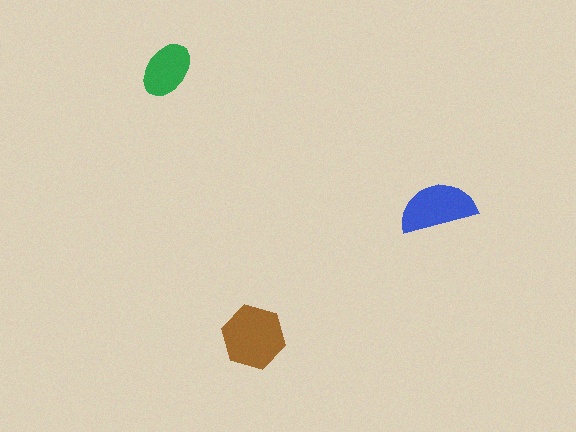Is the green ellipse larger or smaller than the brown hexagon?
Smaller.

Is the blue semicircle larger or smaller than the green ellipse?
Larger.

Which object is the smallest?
The green ellipse.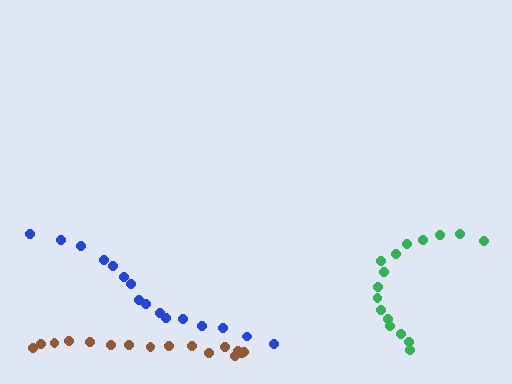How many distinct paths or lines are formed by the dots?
There are 3 distinct paths.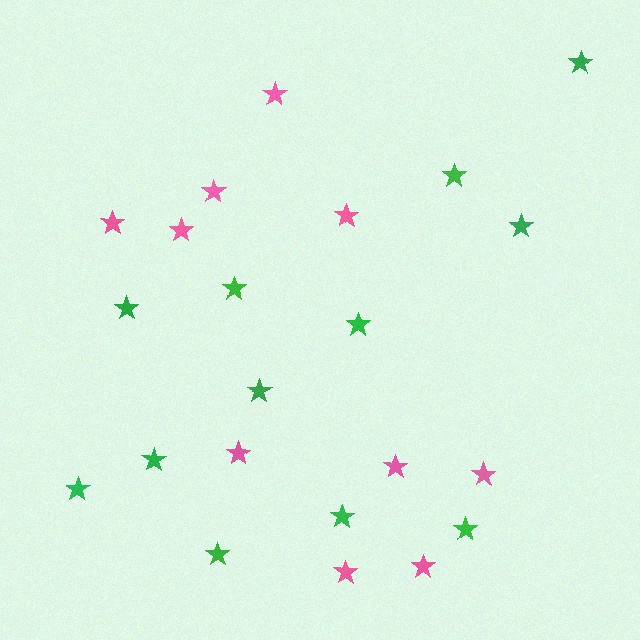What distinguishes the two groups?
There are 2 groups: one group of green stars (12) and one group of pink stars (10).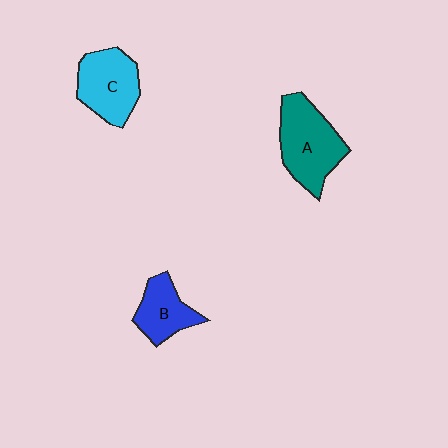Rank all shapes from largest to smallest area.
From largest to smallest: A (teal), C (cyan), B (blue).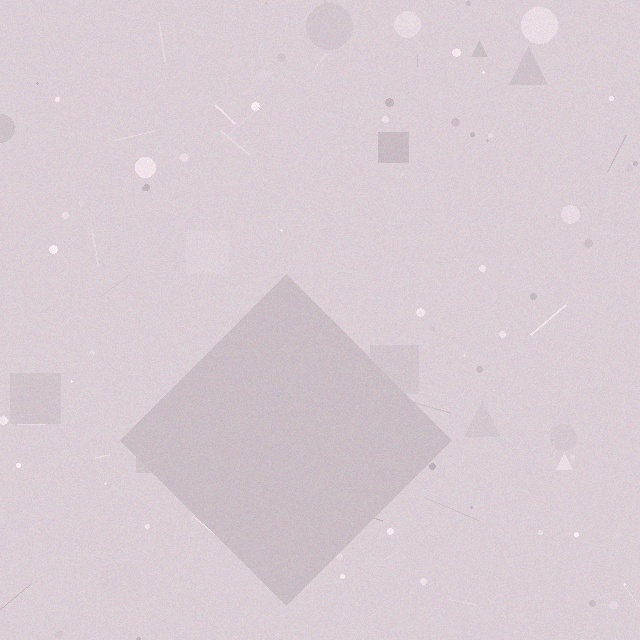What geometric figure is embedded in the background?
A diamond is embedded in the background.